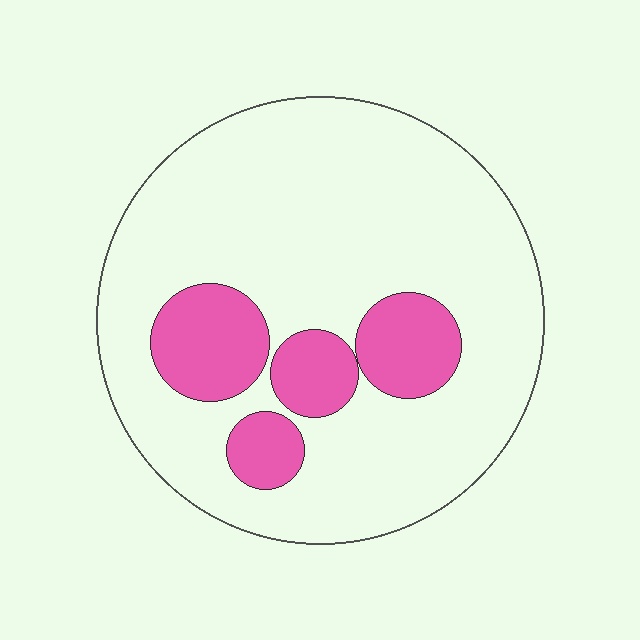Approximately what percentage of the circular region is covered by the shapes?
Approximately 20%.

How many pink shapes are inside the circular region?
4.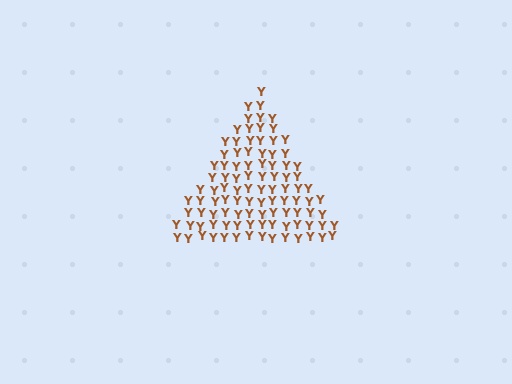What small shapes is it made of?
It is made of small letter Y's.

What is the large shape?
The large shape is a triangle.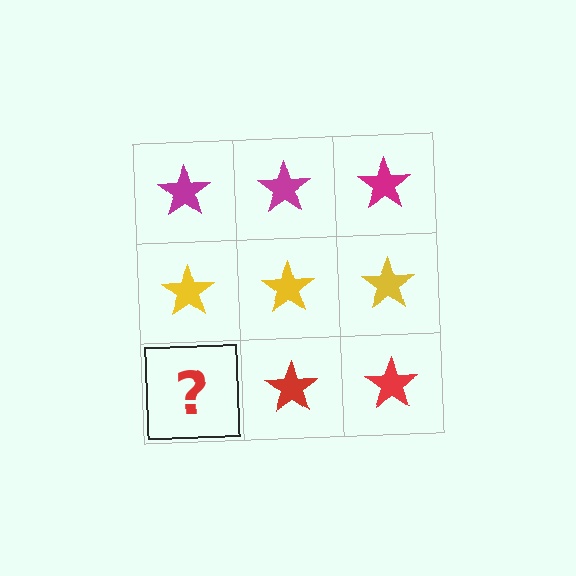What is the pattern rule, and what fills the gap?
The rule is that each row has a consistent color. The gap should be filled with a red star.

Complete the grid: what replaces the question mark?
The question mark should be replaced with a red star.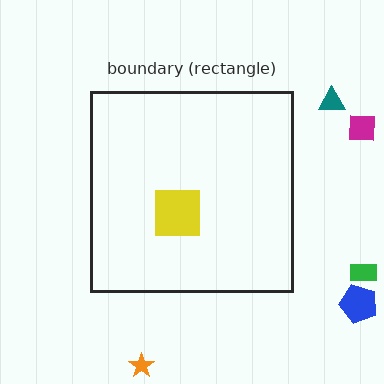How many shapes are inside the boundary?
1 inside, 5 outside.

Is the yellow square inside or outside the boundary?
Inside.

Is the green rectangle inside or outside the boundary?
Outside.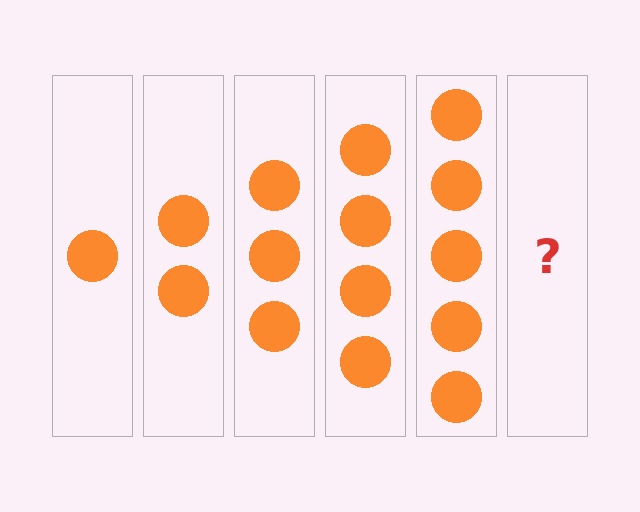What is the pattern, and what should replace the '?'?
The pattern is that each step adds one more circle. The '?' should be 6 circles.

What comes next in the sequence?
The next element should be 6 circles.